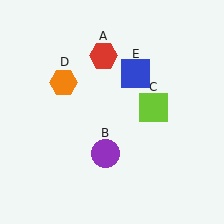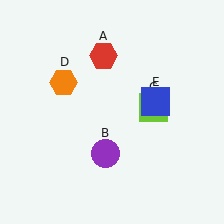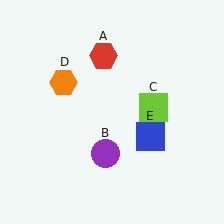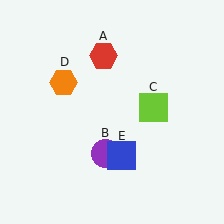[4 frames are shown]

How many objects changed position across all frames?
1 object changed position: blue square (object E).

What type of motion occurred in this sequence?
The blue square (object E) rotated clockwise around the center of the scene.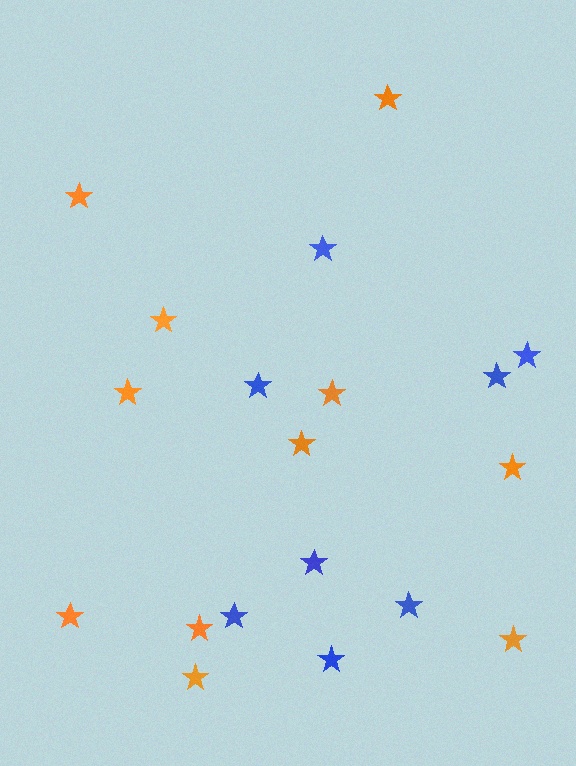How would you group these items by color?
There are 2 groups: one group of blue stars (8) and one group of orange stars (11).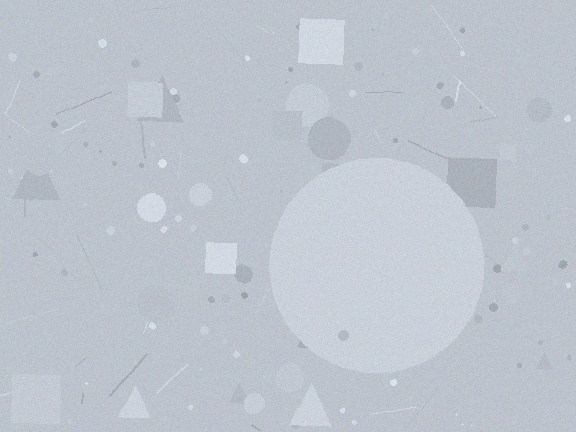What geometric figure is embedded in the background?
A circle is embedded in the background.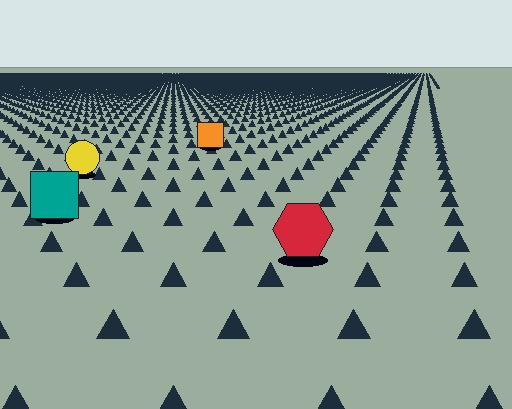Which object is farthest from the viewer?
The orange square is farthest from the viewer. It appears smaller and the ground texture around it is denser.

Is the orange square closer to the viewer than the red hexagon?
No. The red hexagon is closer — you can tell from the texture gradient: the ground texture is coarser near it.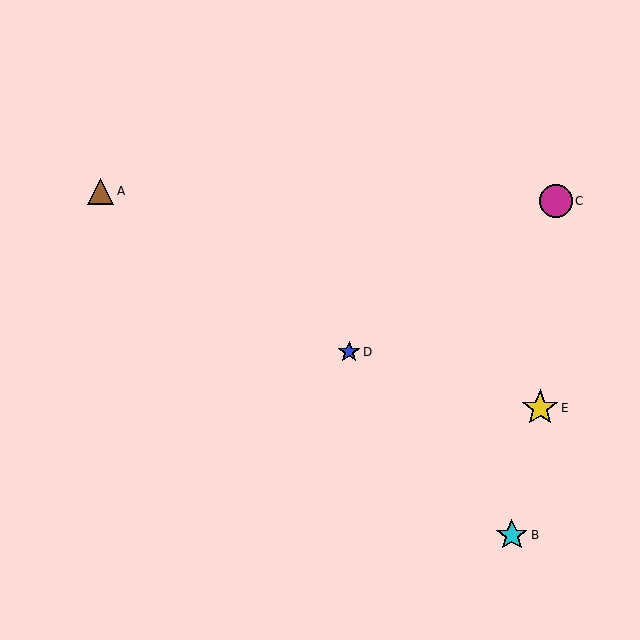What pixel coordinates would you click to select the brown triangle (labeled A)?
Click at (101, 191) to select the brown triangle A.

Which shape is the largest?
The yellow star (labeled E) is the largest.